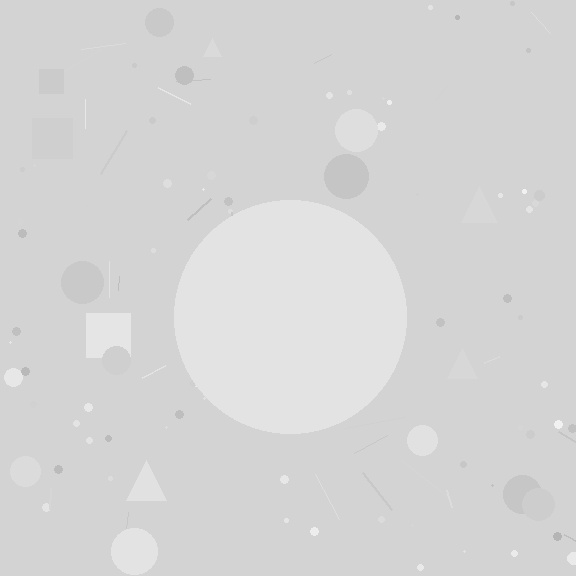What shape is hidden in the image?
A circle is hidden in the image.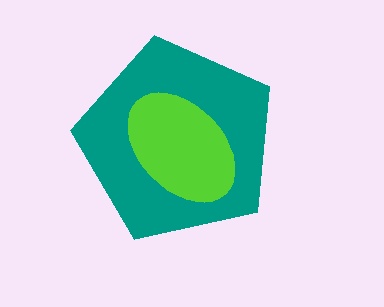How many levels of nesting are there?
2.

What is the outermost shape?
The teal pentagon.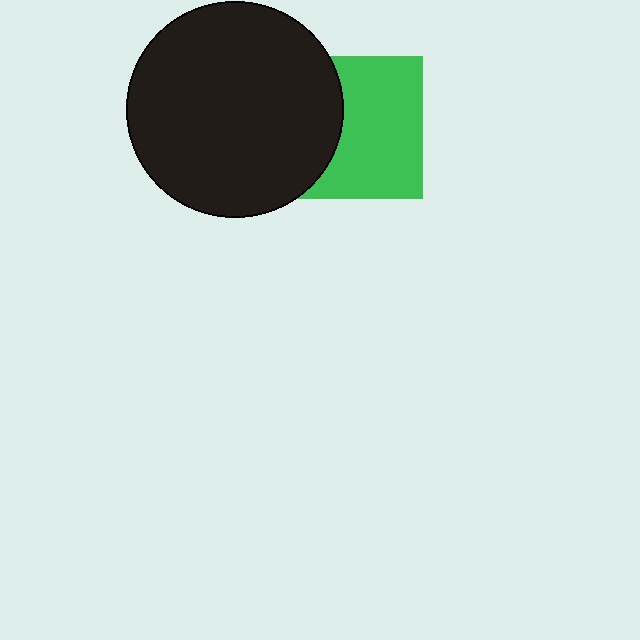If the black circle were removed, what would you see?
You would see the complete green square.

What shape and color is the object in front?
The object in front is a black circle.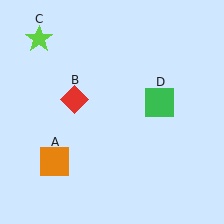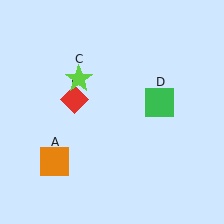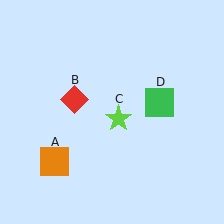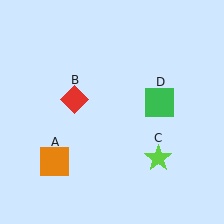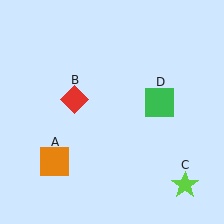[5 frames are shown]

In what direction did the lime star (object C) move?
The lime star (object C) moved down and to the right.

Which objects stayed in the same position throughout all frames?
Orange square (object A) and red diamond (object B) and green square (object D) remained stationary.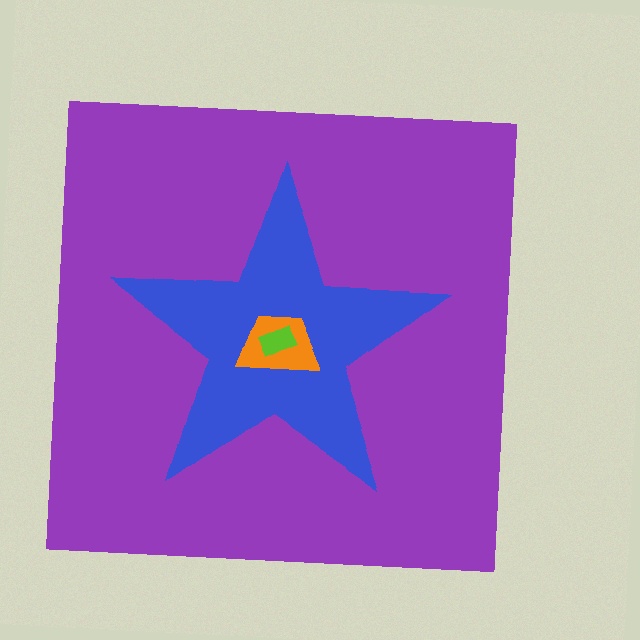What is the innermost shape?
The lime rectangle.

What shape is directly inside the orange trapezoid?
The lime rectangle.